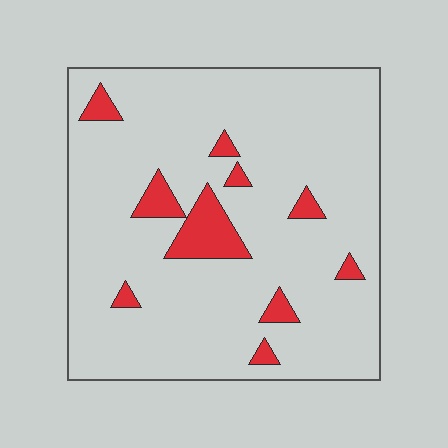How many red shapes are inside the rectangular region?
10.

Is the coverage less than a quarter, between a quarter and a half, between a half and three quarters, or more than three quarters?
Less than a quarter.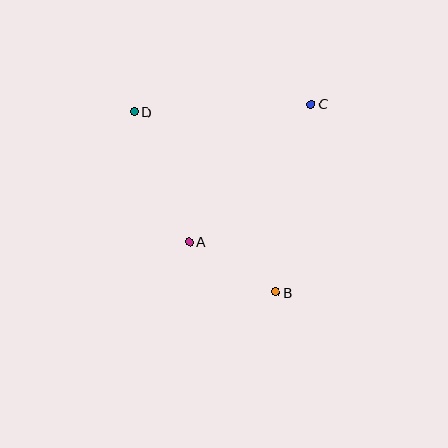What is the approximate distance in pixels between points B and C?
The distance between B and C is approximately 191 pixels.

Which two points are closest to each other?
Points A and B are closest to each other.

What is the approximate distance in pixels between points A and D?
The distance between A and D is approximately 141 pixels.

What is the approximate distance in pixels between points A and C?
The distance between A and C is approximately 184 pixels.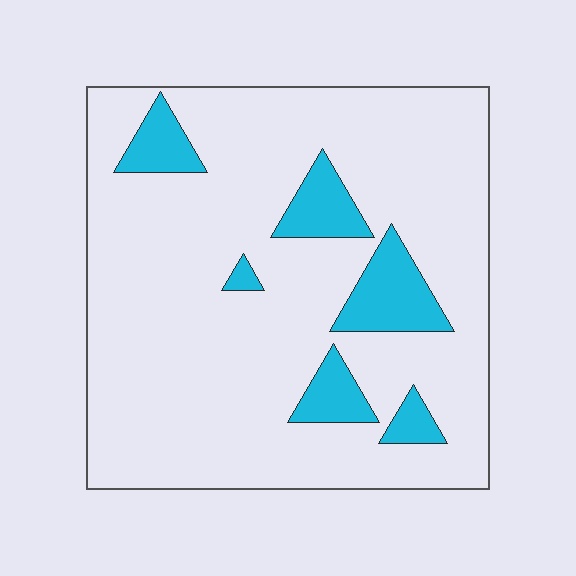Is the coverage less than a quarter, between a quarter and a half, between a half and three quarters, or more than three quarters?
Less than a quarter.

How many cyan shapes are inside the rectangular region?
6.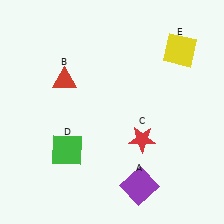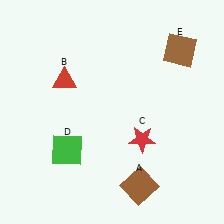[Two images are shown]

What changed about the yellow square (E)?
In Image 1, E is yellow. In Image 2, it changed to brown.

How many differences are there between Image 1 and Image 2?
There are 2 differences between the two images.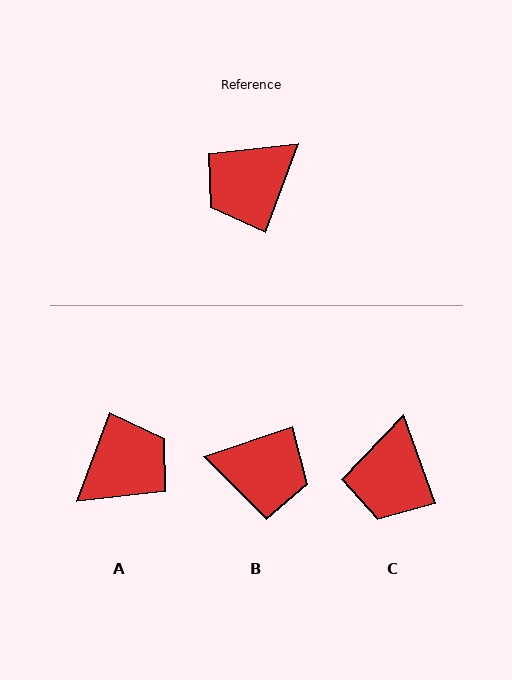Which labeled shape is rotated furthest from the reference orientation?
A, about 180 degrees away.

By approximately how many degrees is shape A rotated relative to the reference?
Approximately 180 degrees clockwise.